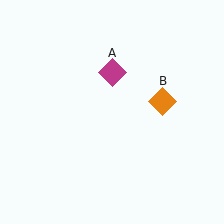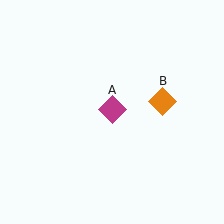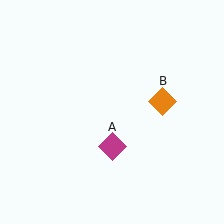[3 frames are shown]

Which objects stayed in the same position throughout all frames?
Orange diamond (object B) remained stationary.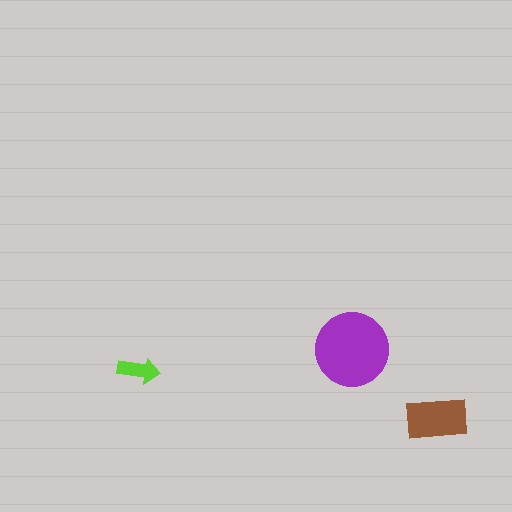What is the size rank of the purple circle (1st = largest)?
1st.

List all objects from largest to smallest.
The purple circle, the brown rectangle, the lime arrow.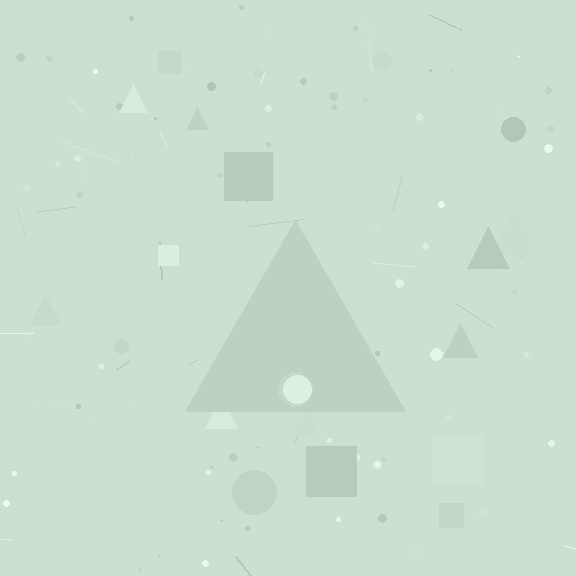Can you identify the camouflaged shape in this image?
The camouflaged shape is a triangle.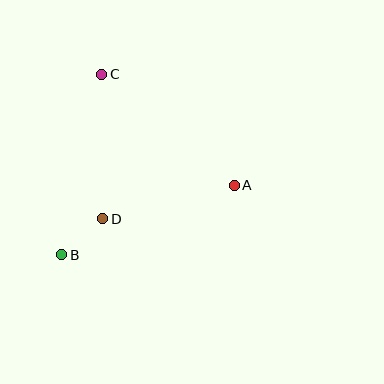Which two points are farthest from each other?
Points A and B are farthest from each other.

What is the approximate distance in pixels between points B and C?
The distance between B and C is approximately 185 pixels.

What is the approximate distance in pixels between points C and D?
The distance between C and D is approximately 145 pixels.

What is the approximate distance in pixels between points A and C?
The distance between A and C is approximately 173 pixels.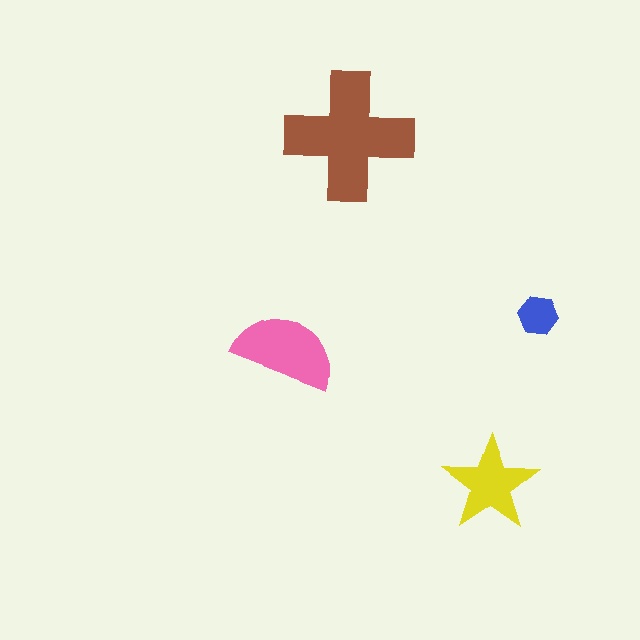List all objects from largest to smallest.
The brown cross, the pink semicircle, the yellow star, the blue hexagon.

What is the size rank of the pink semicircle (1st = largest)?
2nd.